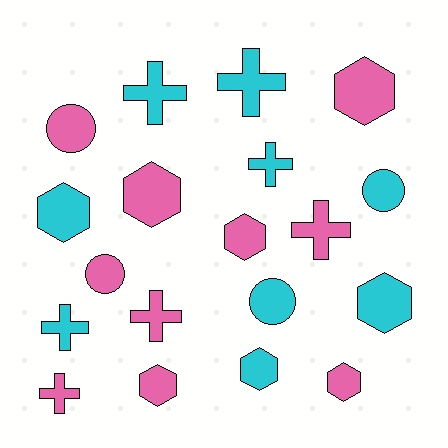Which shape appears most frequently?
Hexagon, with 8 objects.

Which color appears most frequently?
Pink, with 10 objects.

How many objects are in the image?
There are 19 objects.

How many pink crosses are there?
There are 3 pink crosses.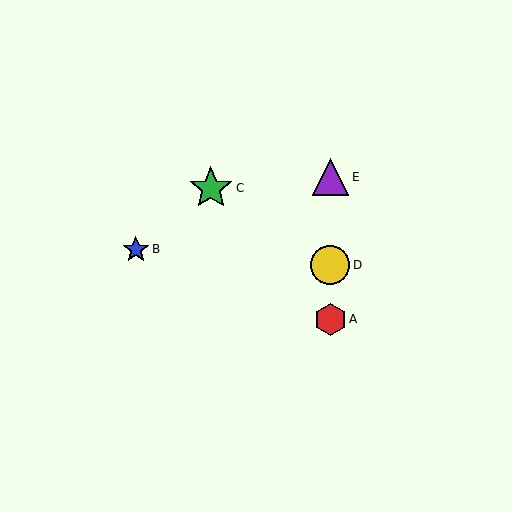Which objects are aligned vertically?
Objects A, D, E are aligned vertically.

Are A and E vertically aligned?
Yes, both are at x≈330.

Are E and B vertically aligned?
No, E is at x≈330 and B is at x≈136.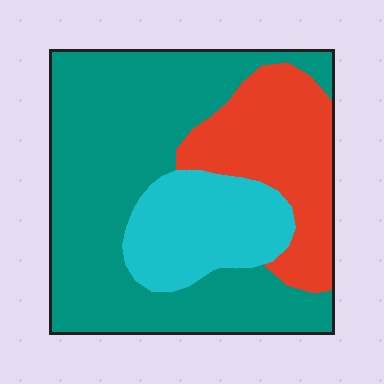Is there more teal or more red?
Teal.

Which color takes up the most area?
Teal, at roughly 60%.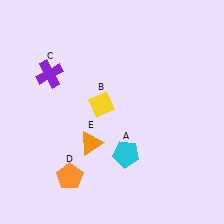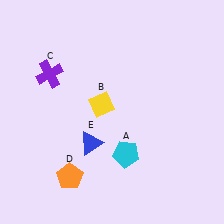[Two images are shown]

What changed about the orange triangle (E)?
In Image 1, E is orange. In Image 2, it changed to blue.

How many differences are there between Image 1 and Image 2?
There is 1 difference between the two images.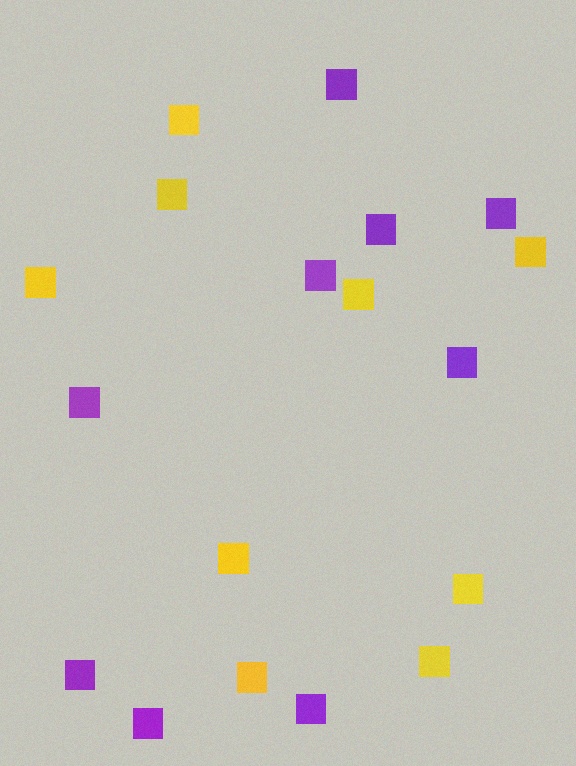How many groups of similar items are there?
There are 2 groups: one group of purple squares (9) and one group of yellow squares (9).